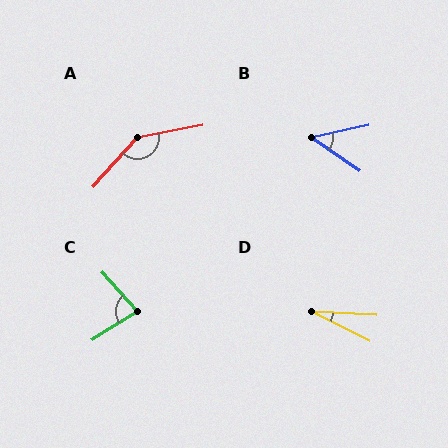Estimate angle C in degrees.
Approximately 79 degrees.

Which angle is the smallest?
D, at approximately 24 degrees.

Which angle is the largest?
A, at approximately 143 degrees.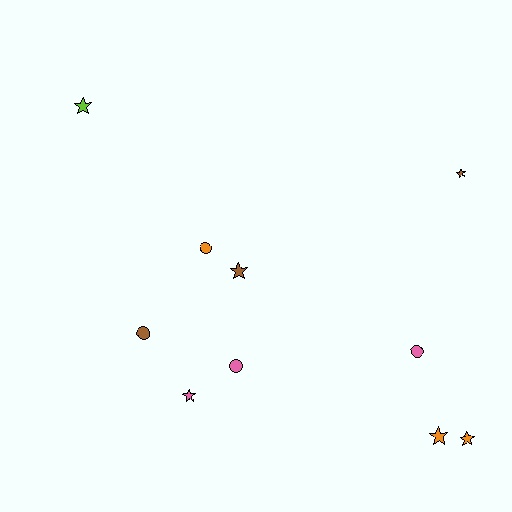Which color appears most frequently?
Pink, with 3 objects.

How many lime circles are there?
There are no lime circles.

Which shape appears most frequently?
Star, with 6 objects.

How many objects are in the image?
There are 10 objects.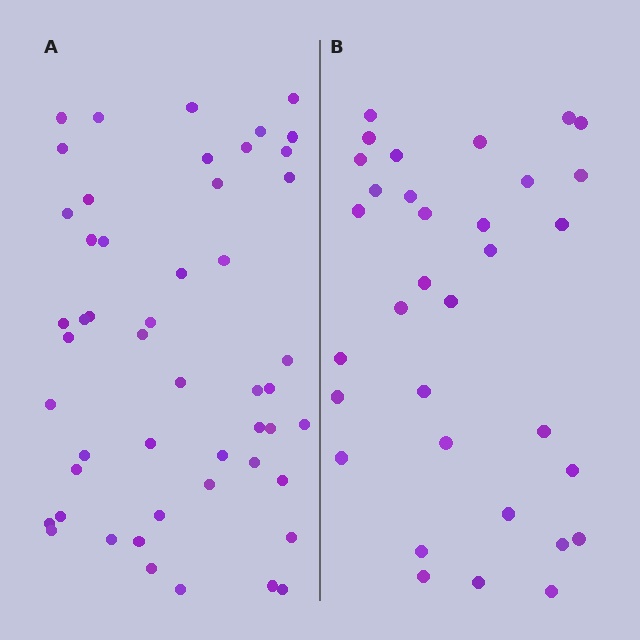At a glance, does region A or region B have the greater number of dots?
Region A (the left region) has more dots.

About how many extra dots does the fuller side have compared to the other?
Region A has approximately 15 more dots than region B.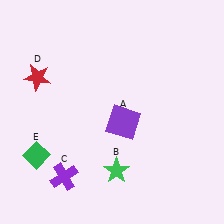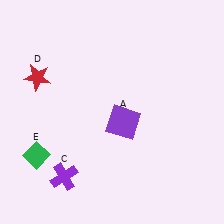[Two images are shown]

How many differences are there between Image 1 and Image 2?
There is 1 difference between the two images.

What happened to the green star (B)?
The green star (B) was removed in Image 2. It was in the bottom-right area of Image 1.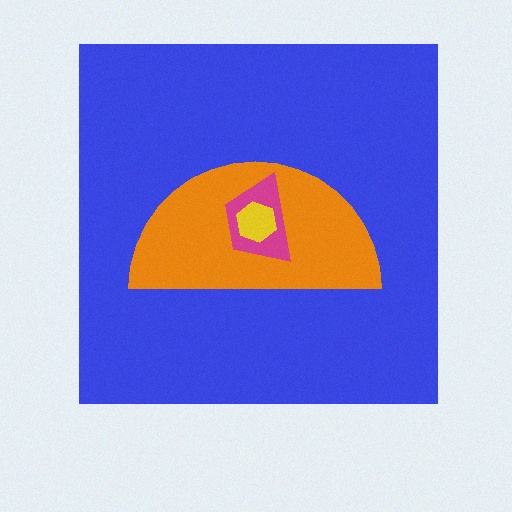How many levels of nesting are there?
4.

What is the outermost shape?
The blue square.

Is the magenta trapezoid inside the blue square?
Yes.